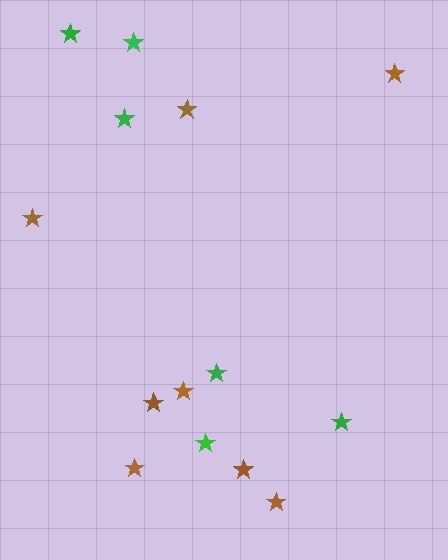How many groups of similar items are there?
There are 2 groups: one group of green stars (6) and one group of brown stars (8).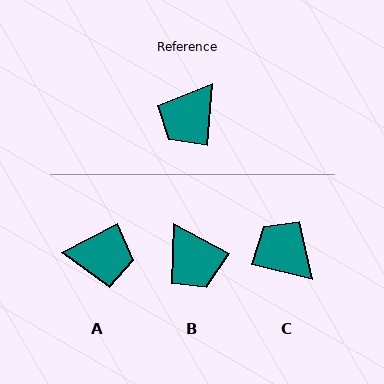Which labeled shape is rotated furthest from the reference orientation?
A, about 122 degrees away.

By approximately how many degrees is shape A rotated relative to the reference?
Approximately 122 degrees counter-clockwise.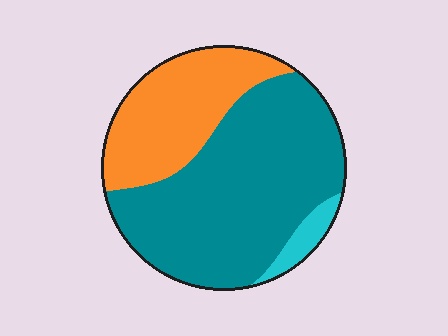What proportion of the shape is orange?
Orange covers about 30% of the shape.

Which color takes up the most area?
Teal, at roughly 65%.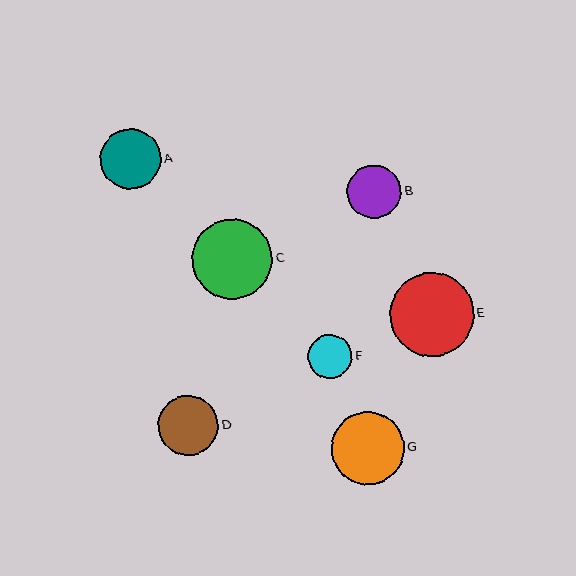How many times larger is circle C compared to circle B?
Circle C is approximately 1.5 times the size of circle B.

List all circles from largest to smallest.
From largest to smallest: E, C, G, A, D, B, F.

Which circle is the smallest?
Circle F is the smallest with a size of approximately 44 pixels.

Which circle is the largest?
Circle E is the largest with a size of approximately 83 pixels.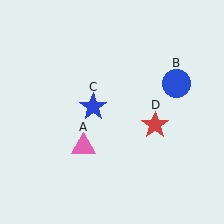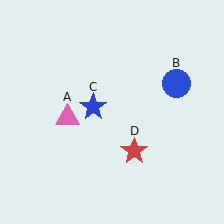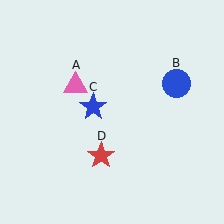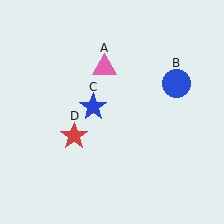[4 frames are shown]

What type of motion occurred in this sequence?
The pink triangle (object A), red star (object D) rotated clockwise around the center of the scene.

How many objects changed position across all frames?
2 objects changed position: pink triangle (object A), red star (object D).